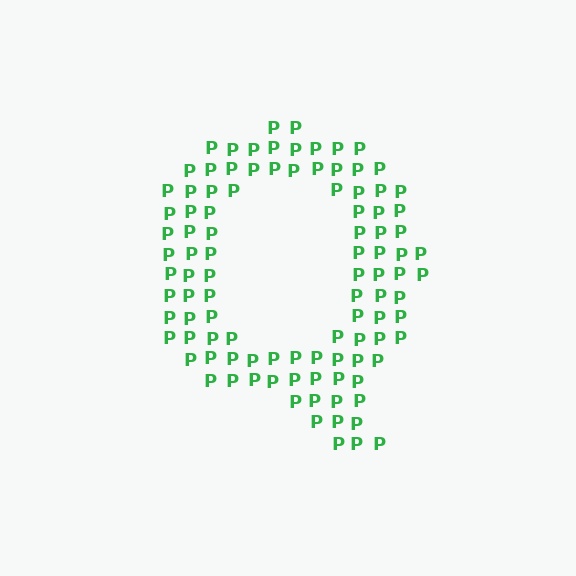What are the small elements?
The small elements are letter P's.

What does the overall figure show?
The overall figure shows the letter Q.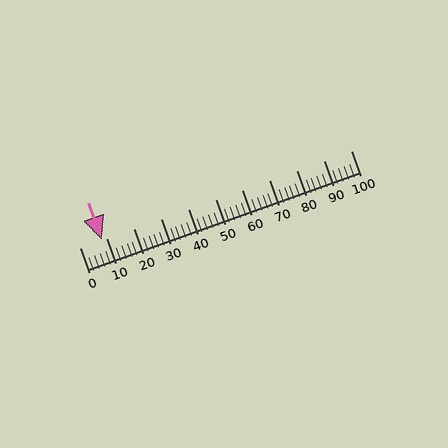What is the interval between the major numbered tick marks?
The major tick marks are spaced 10 units apart.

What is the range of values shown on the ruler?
The ruler shows values from 0 to 100.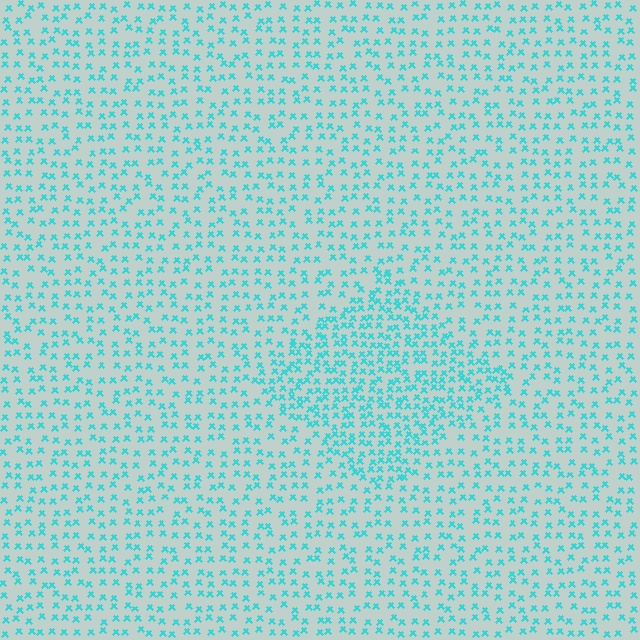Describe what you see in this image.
The image contains small cyan elements arranged at two different densities. A diamond-shaped region is visible where the elements are more densely packed than the surrounding area.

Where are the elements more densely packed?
The elements are more densely packed inside the diamond boundary.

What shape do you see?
I see a diamond.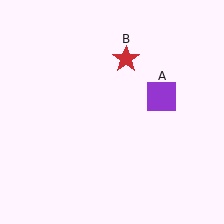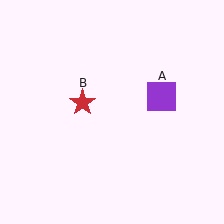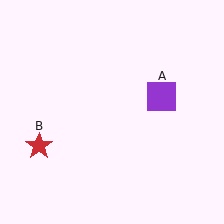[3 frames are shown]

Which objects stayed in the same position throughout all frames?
Purple square (object A) remained stationary.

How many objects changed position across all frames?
1 object changed position: red star (object B).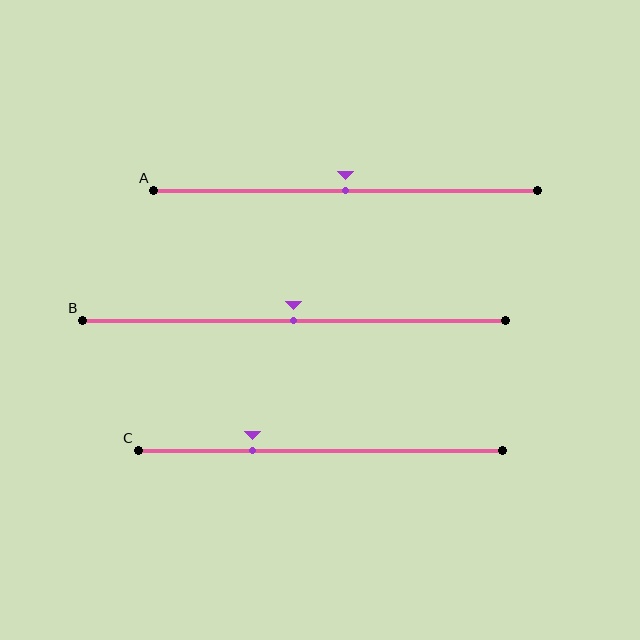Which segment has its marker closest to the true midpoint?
Segment A has its marker closest to the true midpoint.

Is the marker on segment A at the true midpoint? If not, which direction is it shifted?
Yes, the marker on segment A is at the true midpoint.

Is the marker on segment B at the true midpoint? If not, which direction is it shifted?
Yes, the marker on segment B is at the true midpoint.